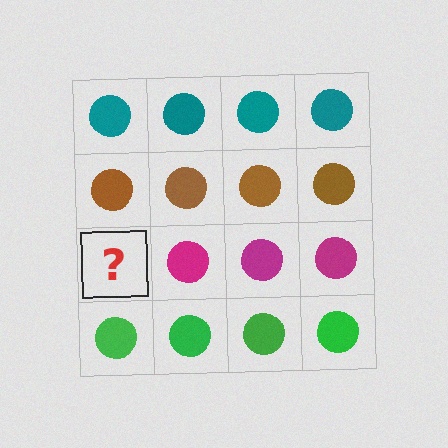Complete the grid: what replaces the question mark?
The question mark should be replaced with a magenta circle.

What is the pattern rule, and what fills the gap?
The rule is that each row has a consistent color. The gap should be filled with a magenta circle.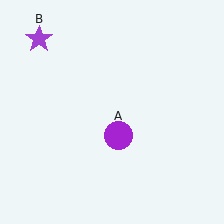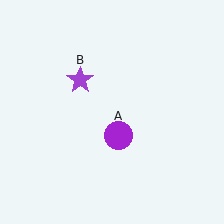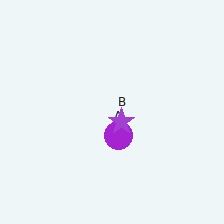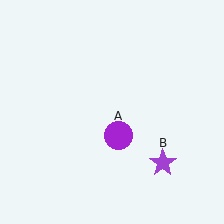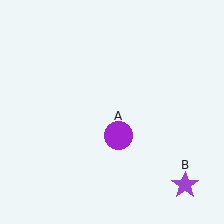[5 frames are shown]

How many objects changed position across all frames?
1 object changed position: purple star (object B).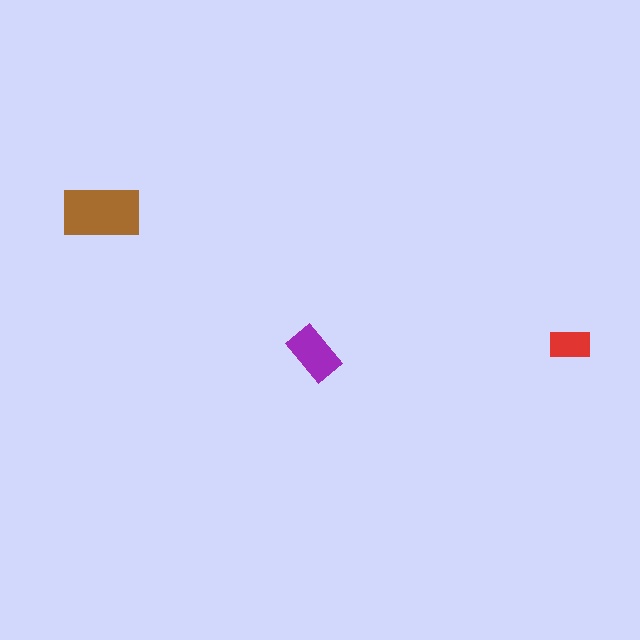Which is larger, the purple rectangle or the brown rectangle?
The brown one.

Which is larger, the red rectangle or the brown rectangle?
The brown one.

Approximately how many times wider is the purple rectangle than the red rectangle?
About 1.5 times wider.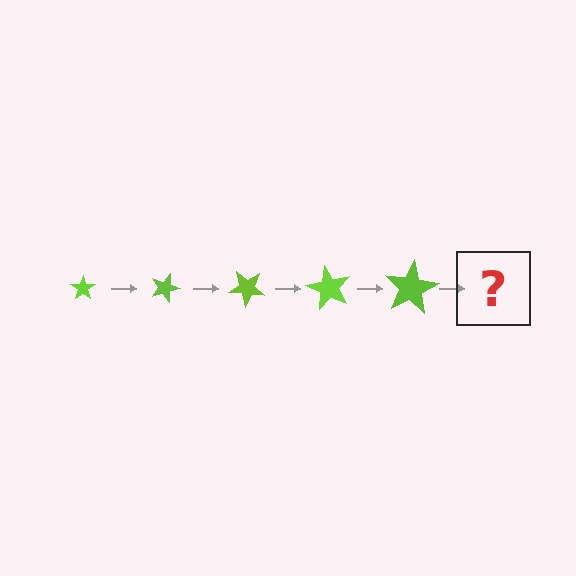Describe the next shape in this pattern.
It should be a star, larger than the previous one and rotated 100 degrees from the start.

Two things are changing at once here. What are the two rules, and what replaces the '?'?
The two rules are that the star grows larger each step and it rotates 20 degrees each step. The '?' should be a star, larger than the previous one and rotated 100 degrees from the start.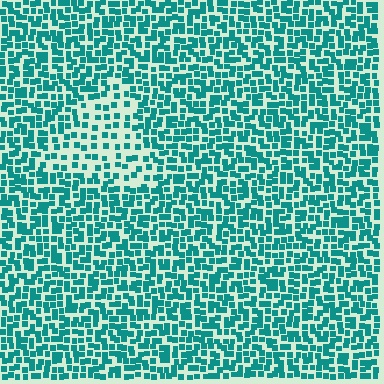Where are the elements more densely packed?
The elements are more densely packed outside the triangle boundary.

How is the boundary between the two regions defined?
The boundary is defined by a change in element density (approximately 2.0x ratio). All elements are the same color, size, and shape.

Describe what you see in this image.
The image contains small teal elements arranged at two different densities. A triangle-shaped region is visible where the elements are less densely packed than the surrounding area.